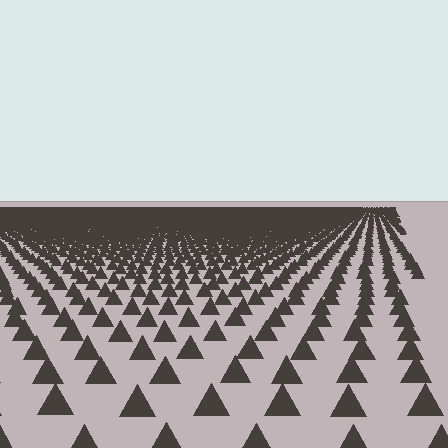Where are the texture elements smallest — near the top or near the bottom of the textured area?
Near the top.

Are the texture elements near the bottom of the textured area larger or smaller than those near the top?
Larger. Near the bottom, elements are closer to the viewer and appear at a bigger on-screen size.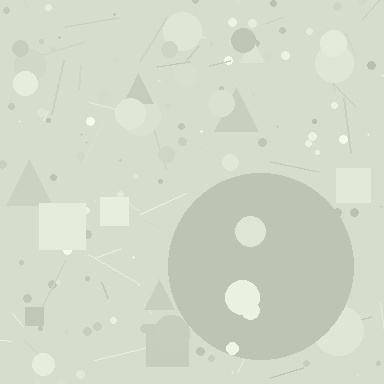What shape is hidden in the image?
A circle is hidden in the image.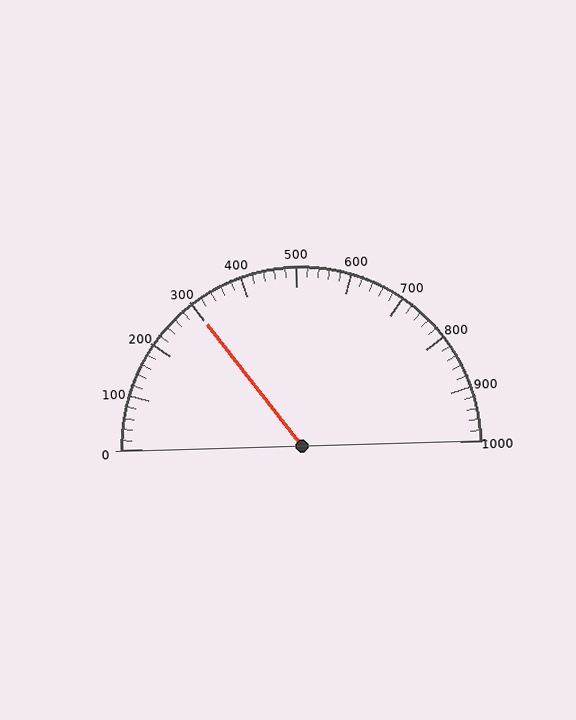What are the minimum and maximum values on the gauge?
The gauge ranges from 0 to 1000.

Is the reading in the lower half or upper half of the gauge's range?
The reading is in the lower half of the range (0 to 1000).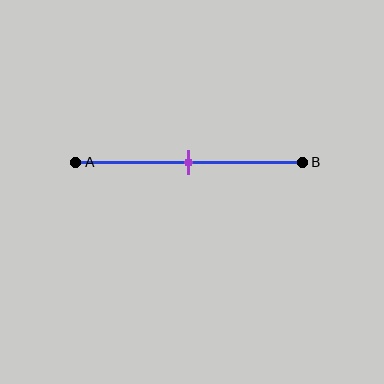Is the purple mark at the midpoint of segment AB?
Yes, the mark is approximately at the midpoint.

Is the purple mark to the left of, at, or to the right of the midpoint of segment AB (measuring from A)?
The purple mark is approximately at the midpoint of segment AB.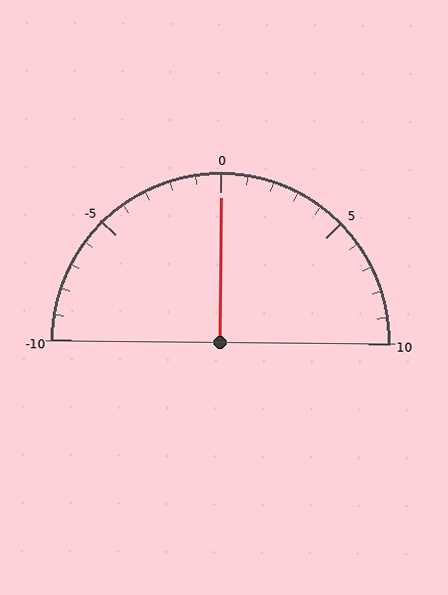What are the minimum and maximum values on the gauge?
The gauge ranges from -10 to 10.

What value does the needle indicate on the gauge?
The needle indicates approximately 0.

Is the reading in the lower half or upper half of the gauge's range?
The reading is in the upper half of the range (-10 to 10).